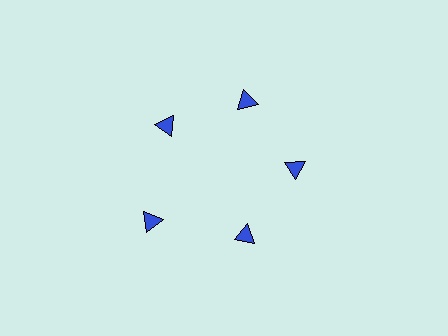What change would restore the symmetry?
The symmetry would be restored by moving it inward, back onto the ring so that all 5 triangles sit at equal angles and equal distance from the center.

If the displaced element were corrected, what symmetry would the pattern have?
It would have 5-fold rotational symmetry — the pattern would map onto itself every 72 degrees.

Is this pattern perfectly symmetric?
No. The 5 blue triangles are arranged in a ring, but one element near the 8 o'clock position is pushed outward from the center, breaking the 5-fold rotational symmetry.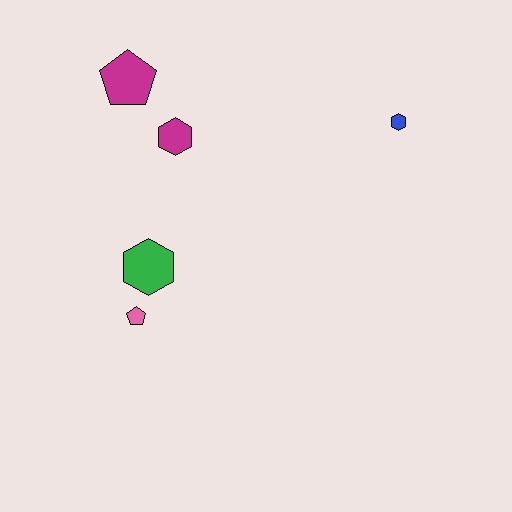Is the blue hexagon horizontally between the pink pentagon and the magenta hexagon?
No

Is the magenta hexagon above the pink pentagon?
Yes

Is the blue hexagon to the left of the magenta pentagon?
No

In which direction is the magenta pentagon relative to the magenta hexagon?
The magenta pentagon is above the magenta hexagon.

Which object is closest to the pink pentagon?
The green hexagon is closest to the pink pentagon.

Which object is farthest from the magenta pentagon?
The blue hexagon is farthest from the magenta pentagon.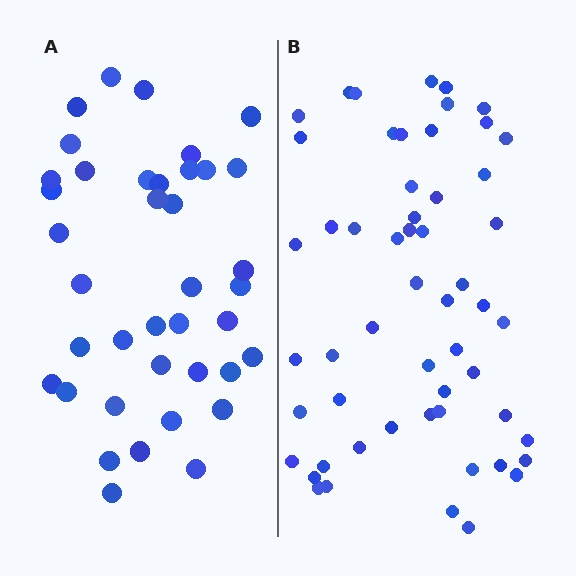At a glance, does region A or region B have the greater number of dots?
Region B (the right region) has more dots.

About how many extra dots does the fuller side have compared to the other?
Region B has approximately 15 more dots than region A.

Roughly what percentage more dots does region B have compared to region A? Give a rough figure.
About 40% more.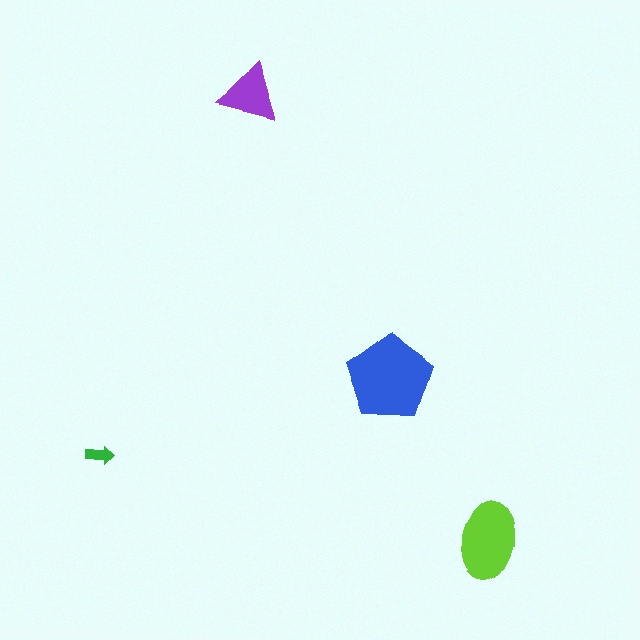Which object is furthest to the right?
The lime ellipse is rightmost.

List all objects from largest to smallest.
The blue pentagon, the lime ellipse, the purple triangle, the green arrow.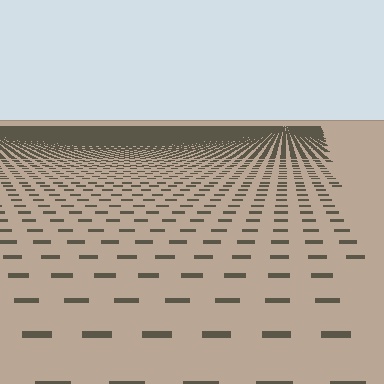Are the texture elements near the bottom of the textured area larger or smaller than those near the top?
Larger. Near the bottom, elements are closer to the viewer and appear at a bigger on-screen size.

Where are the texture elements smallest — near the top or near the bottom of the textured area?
Near the top.